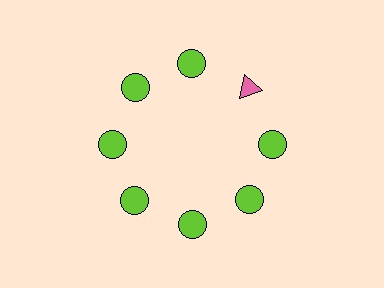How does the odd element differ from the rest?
It differs in both color (pink instead of lime) and shape (triangle instead of circle).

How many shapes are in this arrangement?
There are 8 shapes arranged in a ring pattern.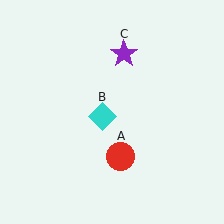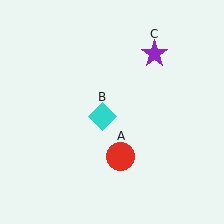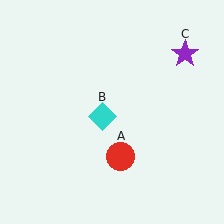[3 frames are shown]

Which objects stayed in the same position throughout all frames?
Red circle (object A) and cyan diamond (object B) remained stationary.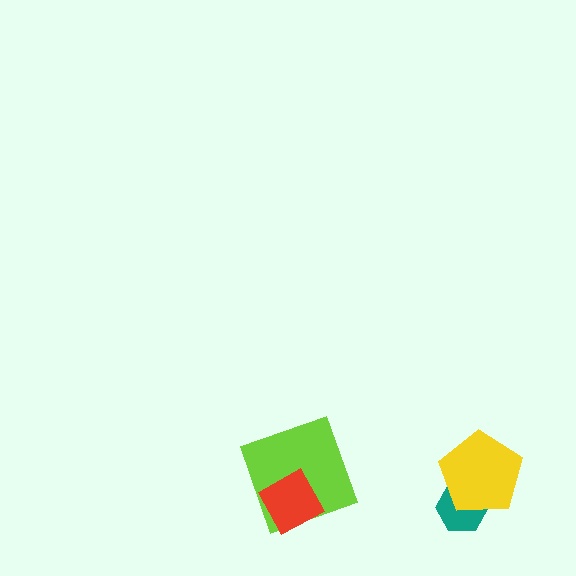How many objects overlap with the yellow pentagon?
1 object overlaps with the yellow pentagon.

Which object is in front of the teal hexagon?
The yellow pentagon is in front of the teal hexagon.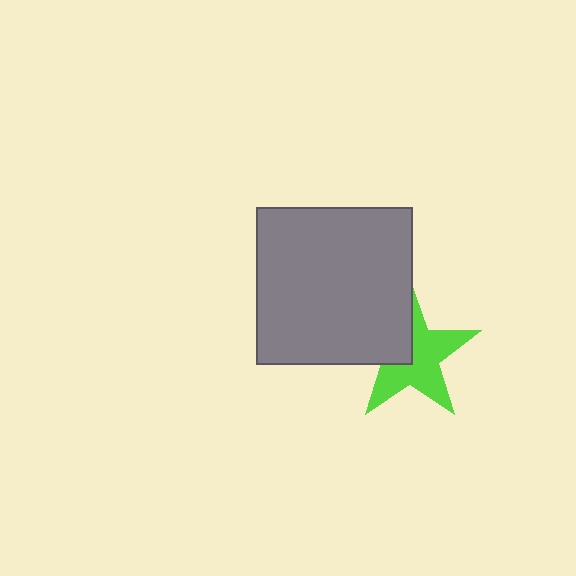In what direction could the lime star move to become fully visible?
The lime star could move toward the lower-right. That would shift it out from behind the gray square entirely.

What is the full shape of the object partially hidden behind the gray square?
The partially hidden object is a lime star.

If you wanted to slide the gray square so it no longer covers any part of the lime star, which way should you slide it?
Slide it toward the upper-left — that is the most direct way to separate the two shapes.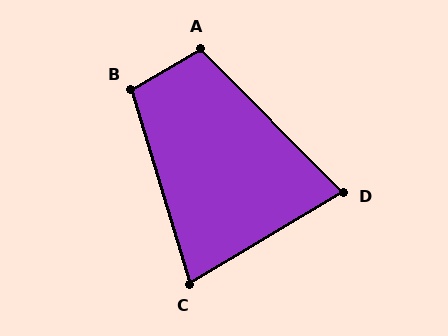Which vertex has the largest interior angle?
A, at approximately 104 degrees.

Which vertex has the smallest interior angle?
C, at approximately 76 degrees.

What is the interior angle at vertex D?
Approximately 76 degrees (acute).